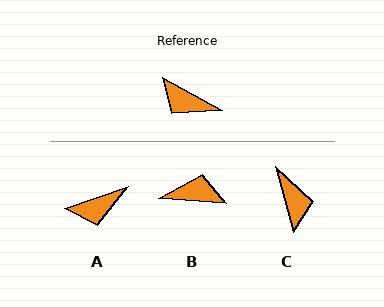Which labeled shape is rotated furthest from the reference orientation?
B, about 155 degrees away.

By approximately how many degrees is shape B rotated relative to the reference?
Approximately 155 degrees clockwise.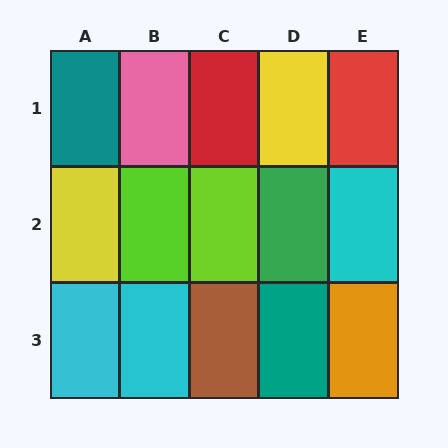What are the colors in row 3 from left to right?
Cyan, cyan, brown, teal, orange.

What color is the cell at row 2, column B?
Lime.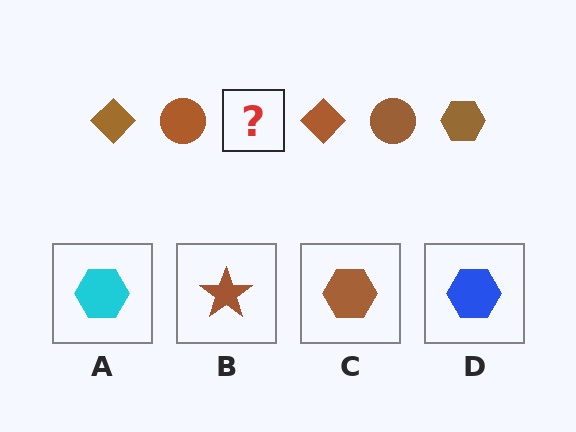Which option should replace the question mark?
Option C.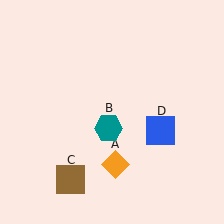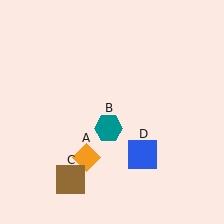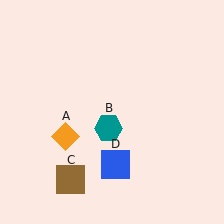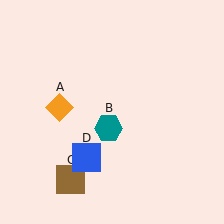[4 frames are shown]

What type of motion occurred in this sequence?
The orange diamond (object A), blue square (object D) rotated clockwise around the center of the scene.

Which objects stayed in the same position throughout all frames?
Teal hexagon (object B) and brown square (object C) remained stationary.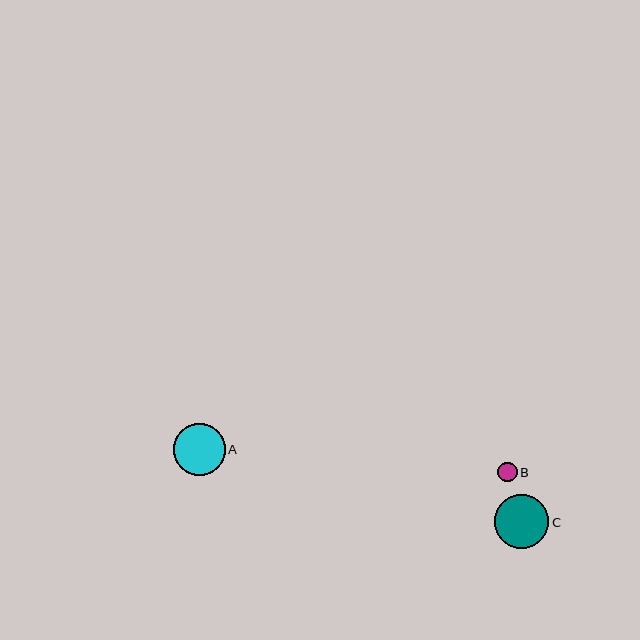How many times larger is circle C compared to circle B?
Circle C is approximately 2.7 times the size of circle B.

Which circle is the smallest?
Circle B is the smallest with a size of approximately 20 pixels.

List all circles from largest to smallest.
From largest to smallest: C, A, B.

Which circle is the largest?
Circle C is the largest with a size of approximately 54 pixels.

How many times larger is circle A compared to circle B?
Circle A is approximately 2.6 times the size of circle B.